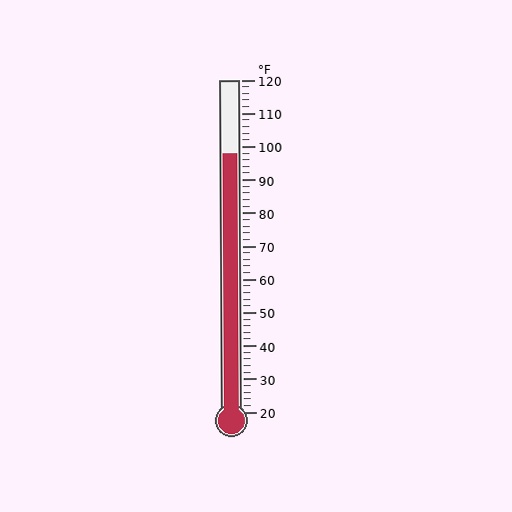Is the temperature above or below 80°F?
The temperature is above 80°F.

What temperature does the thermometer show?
The thermometer shows approximately 98°F.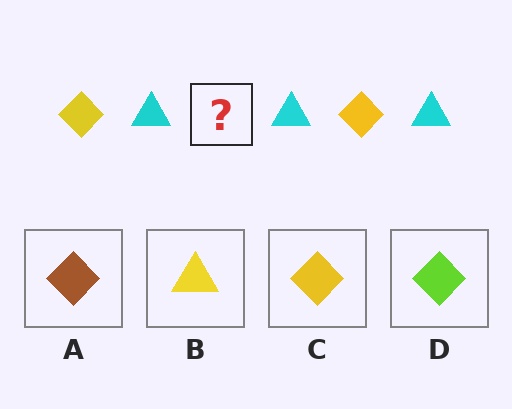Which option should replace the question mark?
Option C.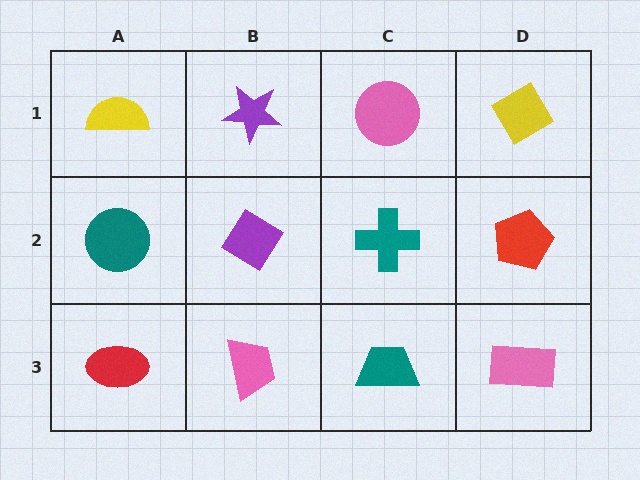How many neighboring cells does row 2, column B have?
4.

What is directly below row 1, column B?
A purple diamond.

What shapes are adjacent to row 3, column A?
A teal circle (row 2, column A), a pink trapezoid (row 3, column B).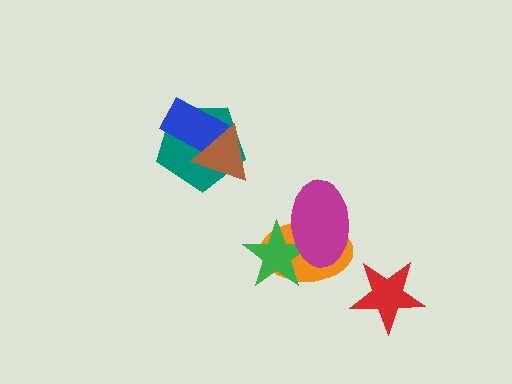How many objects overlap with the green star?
2 objects overlap with the green star.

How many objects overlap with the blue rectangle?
2 objects overlap with the blue rectangle.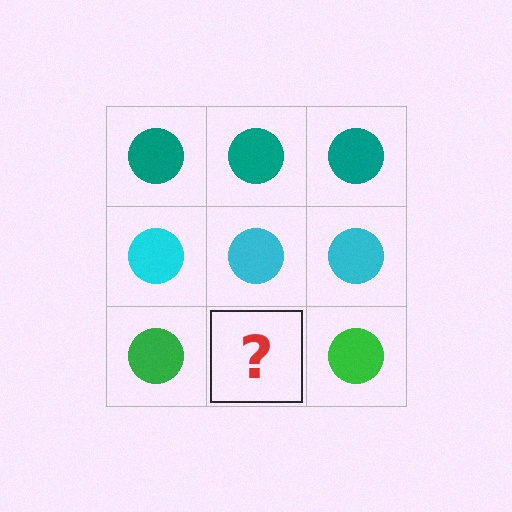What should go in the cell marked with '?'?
The missing cell should contain a green circle.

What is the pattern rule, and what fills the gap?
The rule is that each row has a consistent color. The gap should be filled with a green circle.